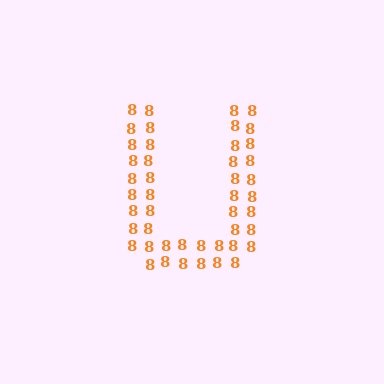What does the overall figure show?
The overall figure shows the letter U.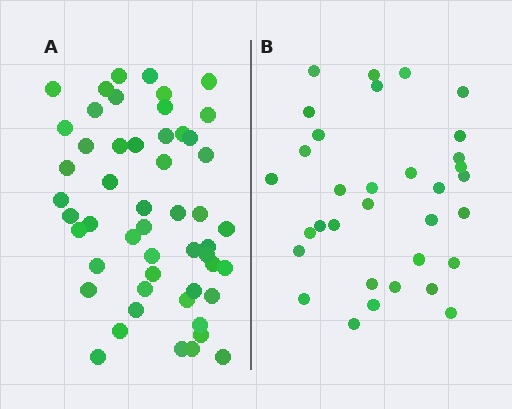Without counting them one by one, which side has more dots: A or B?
Region A (the left region) has more dots.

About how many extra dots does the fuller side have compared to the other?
Region A has approximately 20 more dots than region B.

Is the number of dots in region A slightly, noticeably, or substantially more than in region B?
Region A has substantially more. The ratio is roughly 1.6 to 1.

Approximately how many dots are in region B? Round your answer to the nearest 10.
About 30 dots. (The exact count is 33, which rounds to 30.)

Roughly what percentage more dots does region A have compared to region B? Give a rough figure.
About 60% more.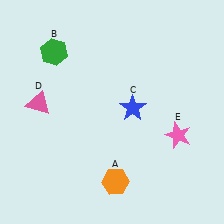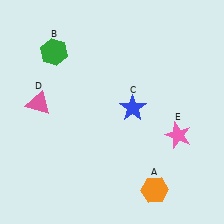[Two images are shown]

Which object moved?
The orange hexagon (A) moved right.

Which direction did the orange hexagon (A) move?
The orange hexagon (A) moved right.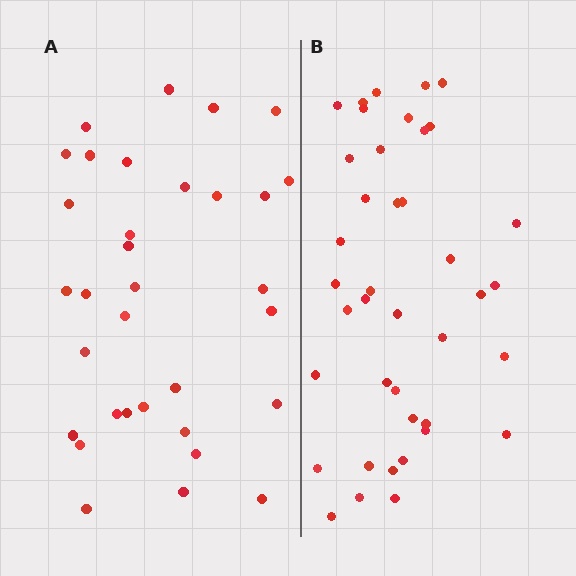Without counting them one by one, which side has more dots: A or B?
Region B (the right region) has more dots.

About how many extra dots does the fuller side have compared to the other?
Region B has roughly 8 or so more dots than region A.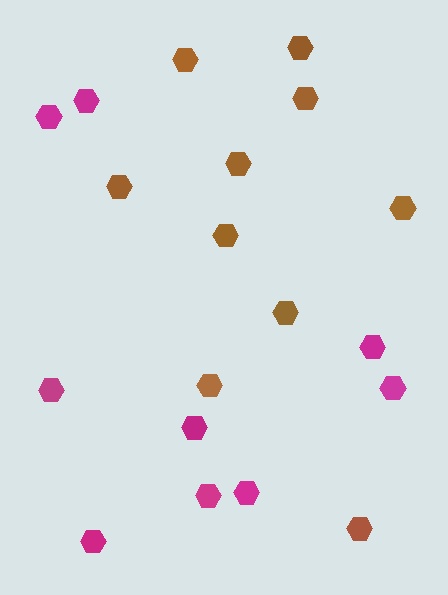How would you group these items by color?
There are 2 groups: one group of magenta hexagons (9) and one group of brown hexagons (10).